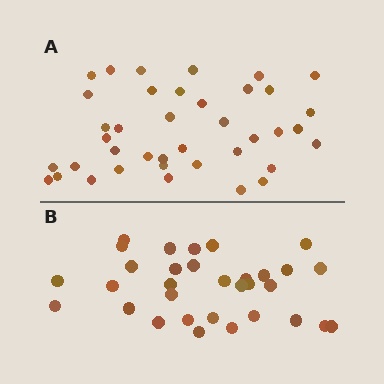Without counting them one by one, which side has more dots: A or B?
Region A (the top region) has more dots.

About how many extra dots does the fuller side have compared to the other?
Region A has roughly 8 or so more dots than region B.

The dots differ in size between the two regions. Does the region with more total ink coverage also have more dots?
No. Region B has more total ink coverage because its dots are larger, but region A actually contains more individual dots. Total area can be misleading — the number of items is what matters here.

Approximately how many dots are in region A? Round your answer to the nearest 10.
About 40 dots. (The exact count is 39, which rounds to 40.)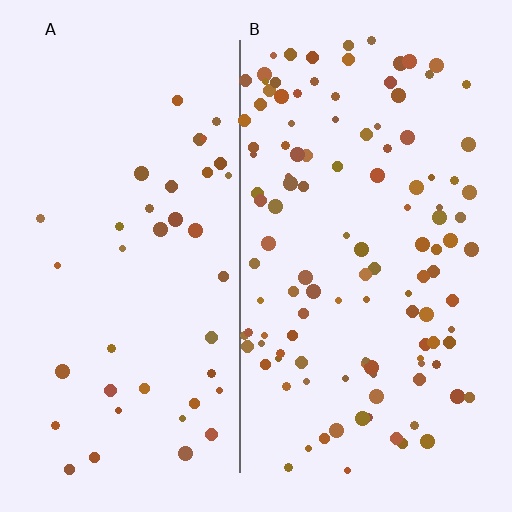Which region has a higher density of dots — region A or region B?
B (the right).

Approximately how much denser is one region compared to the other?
Approximately 2.9× — region B over region A.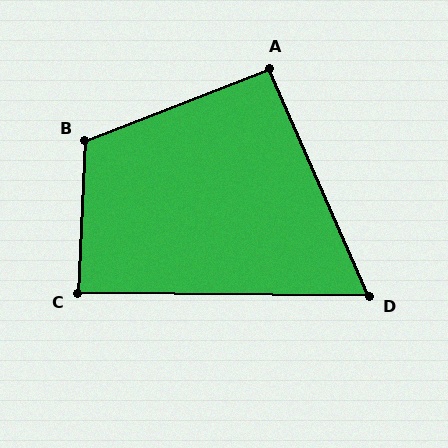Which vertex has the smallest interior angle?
D, at approximately 66 degrees.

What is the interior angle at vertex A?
Approximately 92 degrees (approximately right).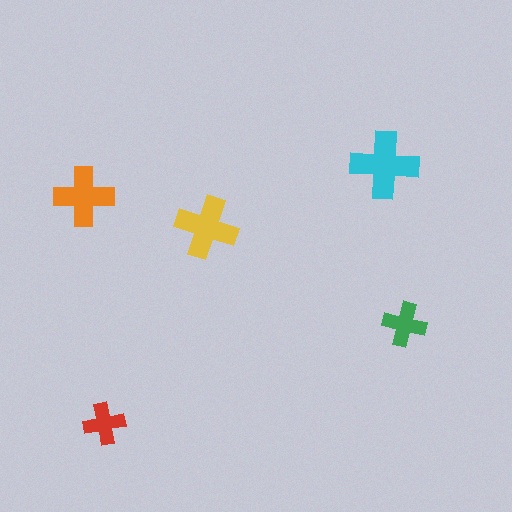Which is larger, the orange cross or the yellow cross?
The yellow one.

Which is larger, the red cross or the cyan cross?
The cyan one.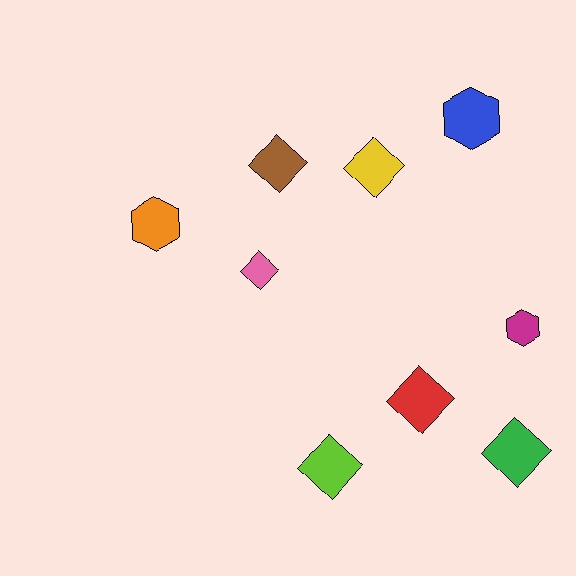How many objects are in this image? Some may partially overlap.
There are 9 objects.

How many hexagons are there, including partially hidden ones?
There are 3 hexagons.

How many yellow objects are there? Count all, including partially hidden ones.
There is 1 yellow object.